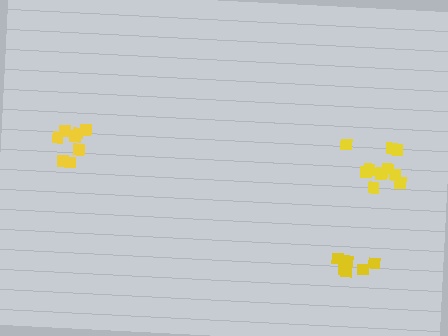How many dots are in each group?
Group 1: 11 dots, Group 2: 8 dots, Group 3: 6 dots (25 total).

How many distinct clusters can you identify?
There are 3 distinct clusters.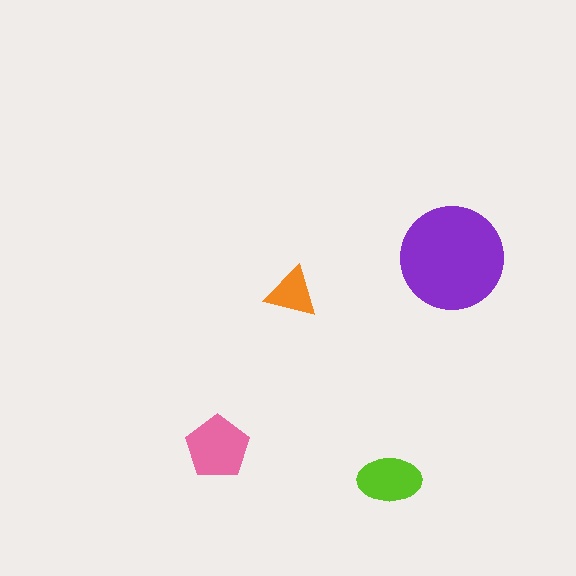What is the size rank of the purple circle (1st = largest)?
1st.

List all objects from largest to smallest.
The purple circle, the pink pentagon, the lime ellipse, the orange triangle.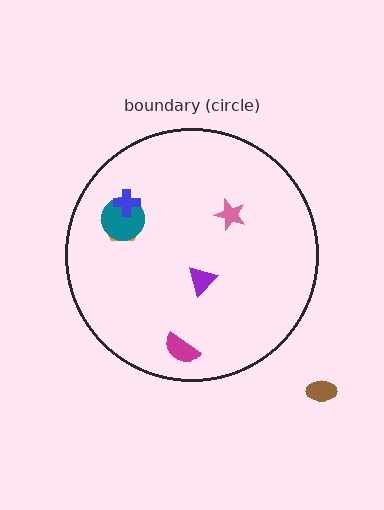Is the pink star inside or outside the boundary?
Inside.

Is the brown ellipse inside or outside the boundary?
Outside.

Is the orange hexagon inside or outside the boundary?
Inside.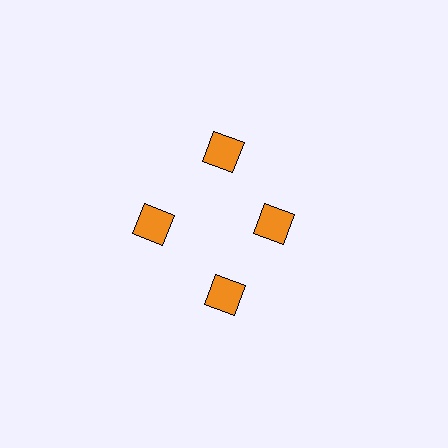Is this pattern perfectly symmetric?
No. The 4 orange squares are arranged in a ring, but one element near the 3 o'clock position is pulled inward toward the center, breaking the 4-fold rotational symmetry.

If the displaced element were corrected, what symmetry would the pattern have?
It would have 4-fold rotational symmetry — the pattern would map onto itself every 90 degrees.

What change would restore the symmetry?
The symmetry would be restored by moving it outward, back onto the ring so that all 4 squares sit at equal angles and equal distance from the center.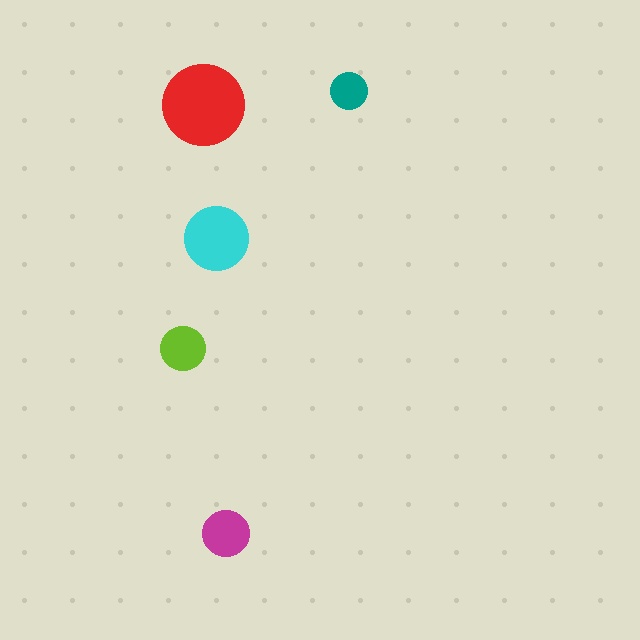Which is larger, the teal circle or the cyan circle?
The cyan one.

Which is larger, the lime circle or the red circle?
The red one.